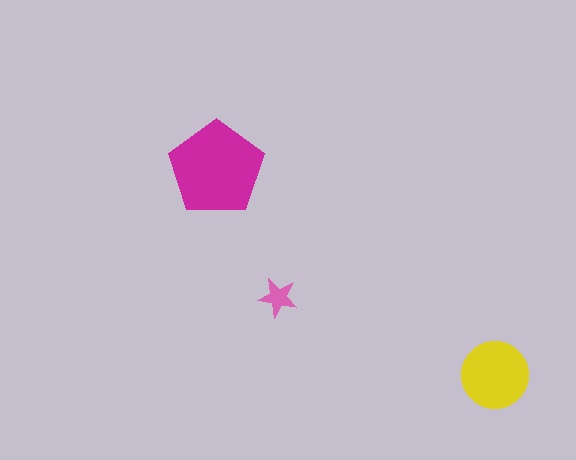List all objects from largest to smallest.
The magenta pentagon, the yellow circle, the pink star.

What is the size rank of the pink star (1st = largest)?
3rd.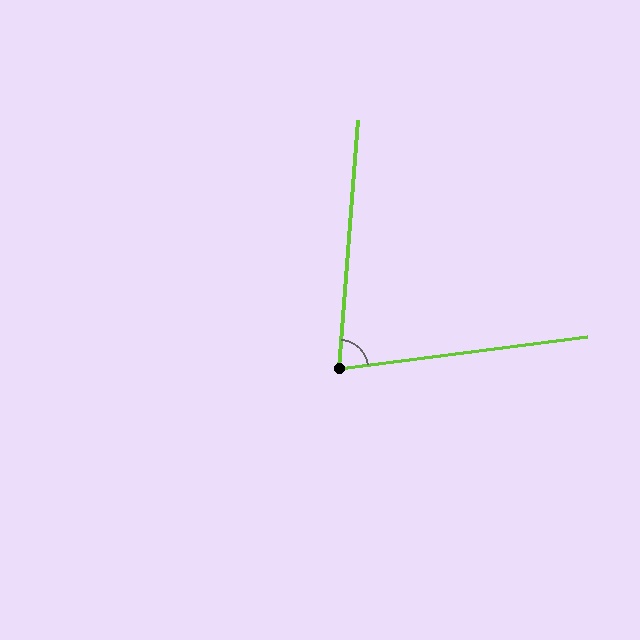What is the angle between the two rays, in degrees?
Approximately 78 degrees.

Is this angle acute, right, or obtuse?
It is acute.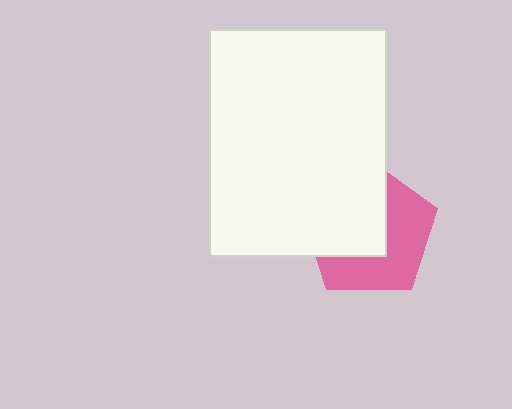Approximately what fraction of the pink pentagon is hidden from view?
Roughly 51% of the pink pentagon is hidden behind the white rectangle.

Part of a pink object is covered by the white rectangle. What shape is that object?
It is a pentagon.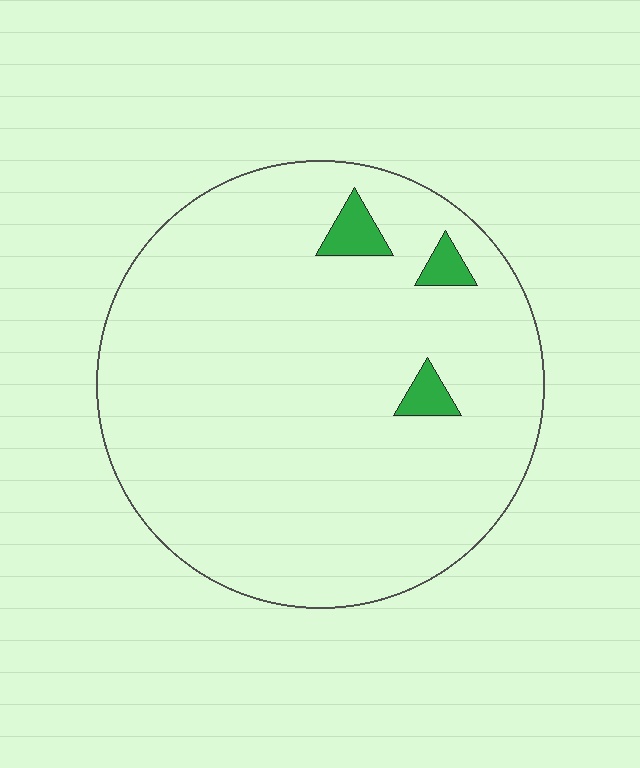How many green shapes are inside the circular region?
3.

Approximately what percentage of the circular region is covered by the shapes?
Approximately 5%.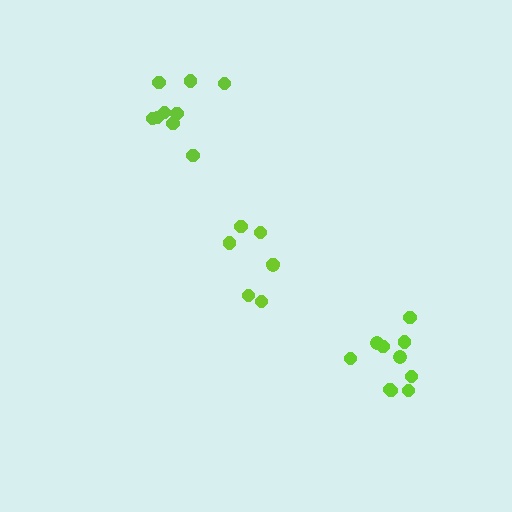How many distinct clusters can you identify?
There are 3 distinct clusters.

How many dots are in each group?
Group 1: 10 dots, Group 2: 9 dots, Group 3: 7 dots (26 total).